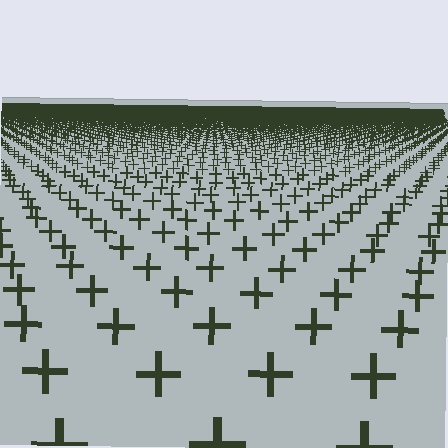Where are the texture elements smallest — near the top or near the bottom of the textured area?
Near the top.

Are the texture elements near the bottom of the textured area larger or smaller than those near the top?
Larger. Near the bottom, elements are closer to the viewer and appear at a bigger on-screen size.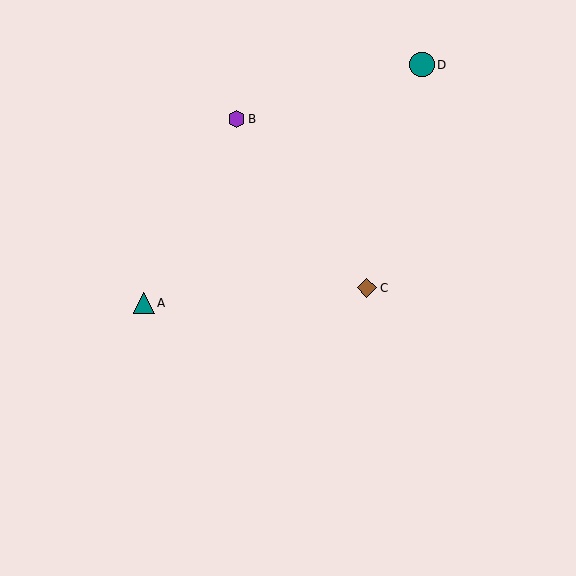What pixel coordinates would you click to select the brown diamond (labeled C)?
Click at (367, 288) to select the brown diamond C.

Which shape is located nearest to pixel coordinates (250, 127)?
The purple hexagon (labeled B) at (237, 119) is nearest to that location.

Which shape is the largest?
The teal circle (labeled D) is the largest.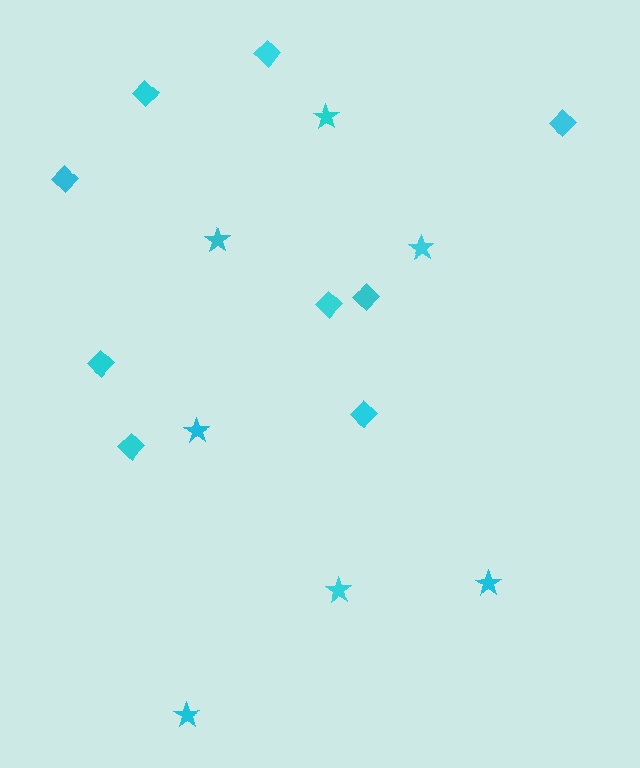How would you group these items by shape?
There are 2 groups: one group of diamonds (9) and one group of stars (7).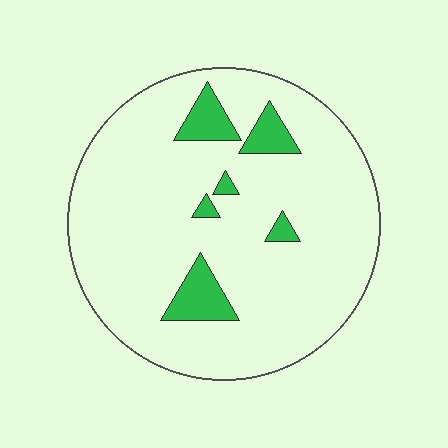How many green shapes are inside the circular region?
6.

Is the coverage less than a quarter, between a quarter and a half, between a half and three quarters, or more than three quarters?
Less than a quarter.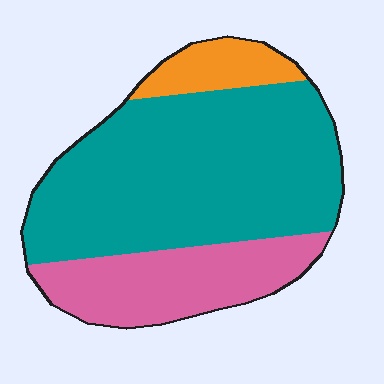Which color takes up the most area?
Teal, at roughly 65%.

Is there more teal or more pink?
Teal.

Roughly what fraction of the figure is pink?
Pink covers roughly 25% of the figure.